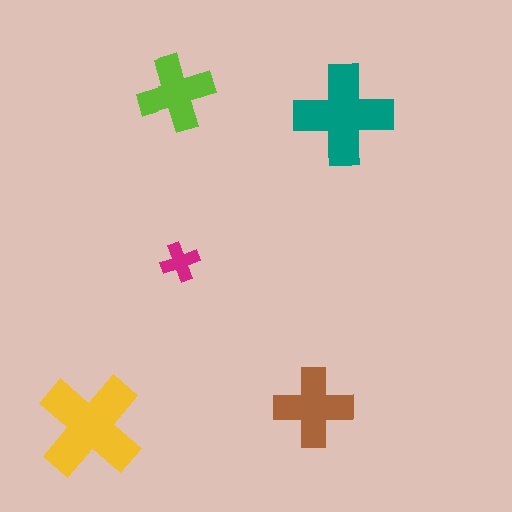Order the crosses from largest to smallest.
the yellow one, the teal one, the brown one, the lime one, the magenta one.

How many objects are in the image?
There are 5 objects in the image.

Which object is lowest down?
The yellow cross is bottommost.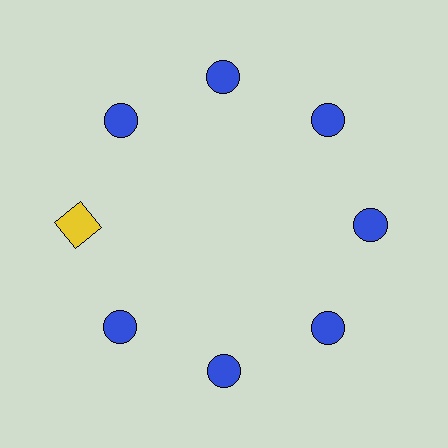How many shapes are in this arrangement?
There are 8 shapes arranged in a ring pattern.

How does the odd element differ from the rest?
It differs in both color (yellow instead of blue) and shape (square instead of circle).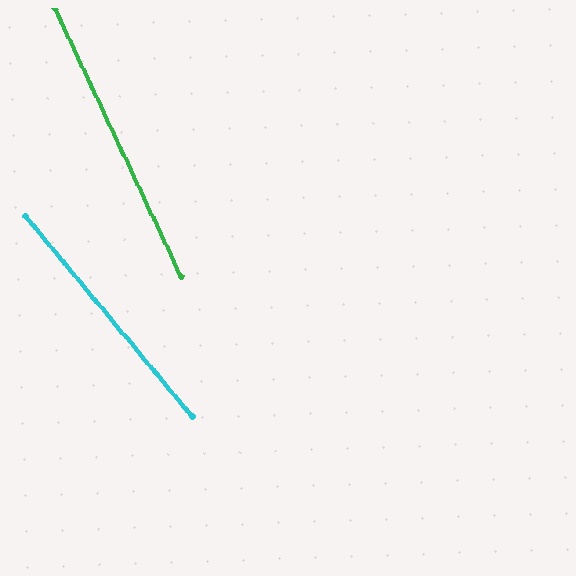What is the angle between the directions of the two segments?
Approximately 15 degrees.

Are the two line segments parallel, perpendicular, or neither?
Neither parallel nor perpendicular — they differ by about 15°.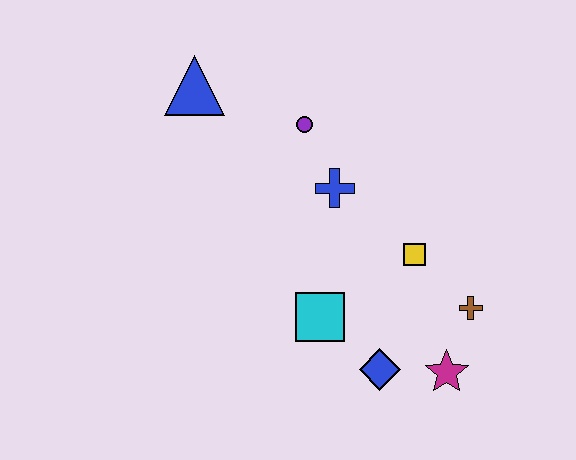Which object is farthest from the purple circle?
The magenta star is farthest from the purple circle.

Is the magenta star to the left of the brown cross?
Yes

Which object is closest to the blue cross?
The purple circle is closest to the blue cross.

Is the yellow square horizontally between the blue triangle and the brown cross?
Yes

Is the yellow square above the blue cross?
No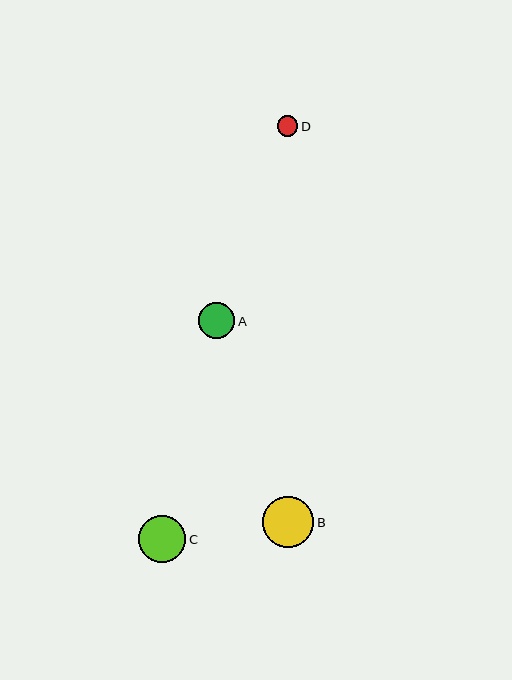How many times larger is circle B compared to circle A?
Circle B is approximately 1.4 times the size of circle A.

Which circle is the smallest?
Circle D is the smallest with a size of approximately 20 pixels.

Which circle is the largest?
Circle B is the largest with a size of approximately 51 pixels.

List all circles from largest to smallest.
From largest to smallest: B, C, A, D.